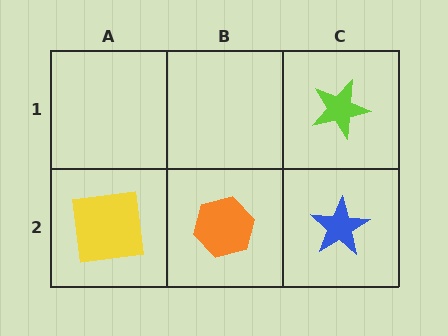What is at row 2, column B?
An orange hexagon.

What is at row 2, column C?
A blue star.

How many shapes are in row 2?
3 shapes.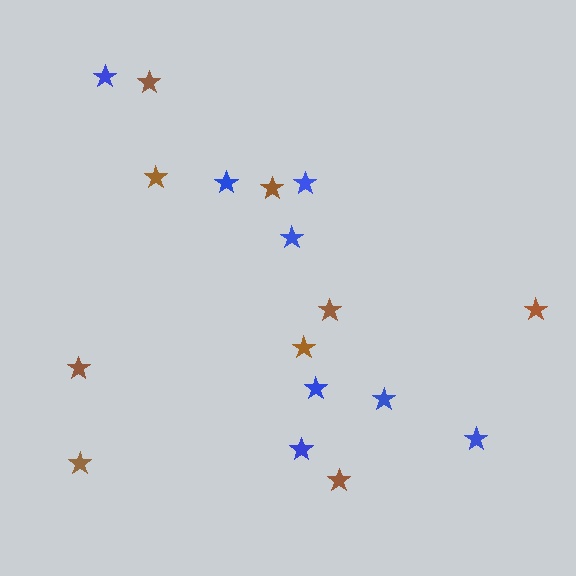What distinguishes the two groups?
There are 2 groups: one group of brown stars (9) and one group of blue stars (8).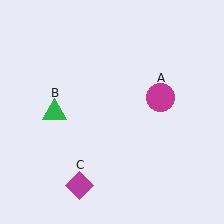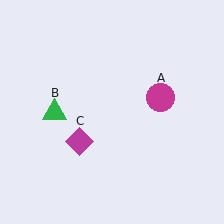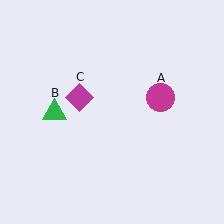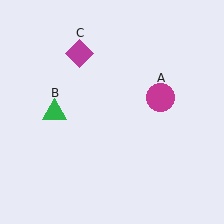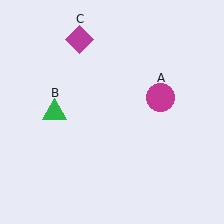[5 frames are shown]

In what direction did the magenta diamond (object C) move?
The magenta diamond (object C) moved up.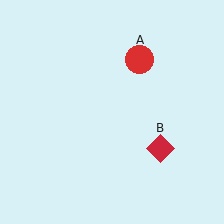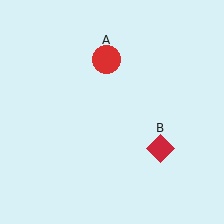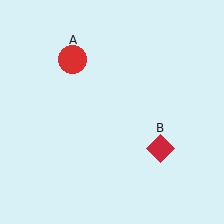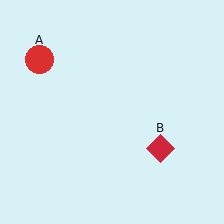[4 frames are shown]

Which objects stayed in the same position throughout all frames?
Red diamond (object B) remained stationary.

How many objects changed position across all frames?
1 object changed position: red circle (object A).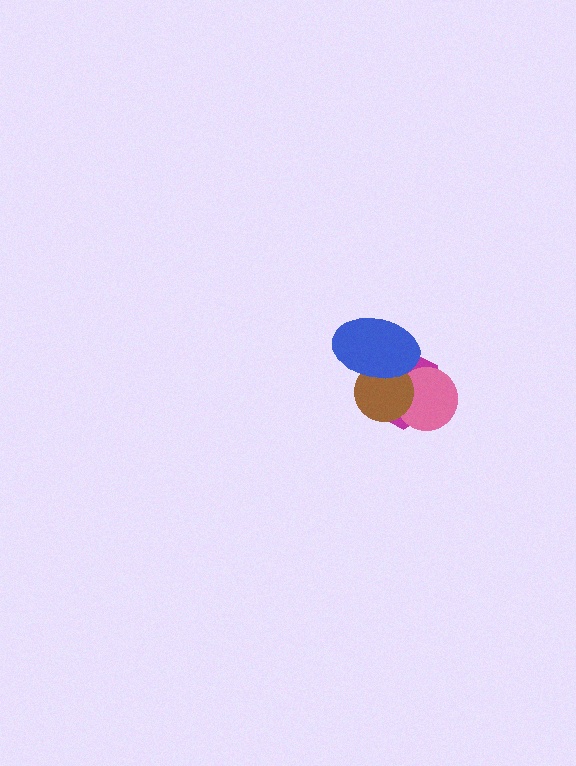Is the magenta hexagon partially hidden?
Yes, it is partially covered by another shape.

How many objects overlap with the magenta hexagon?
3 objects overlap with the magenta hexagon.